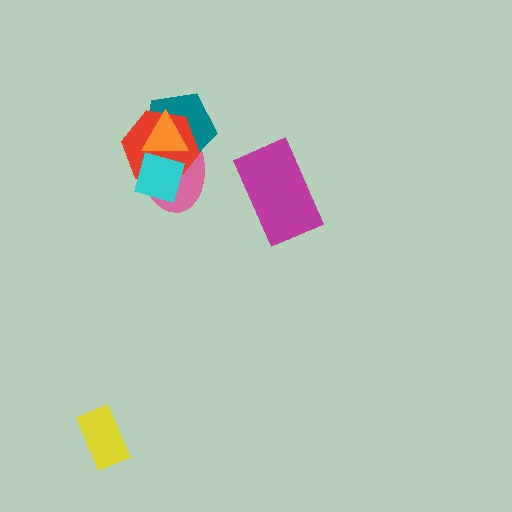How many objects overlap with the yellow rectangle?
0 objects overlap with the yellow rectangle.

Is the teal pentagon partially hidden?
Yes, it is partially covered by another shape.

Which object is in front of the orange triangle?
The cyan diamond is in front of the orange triangle.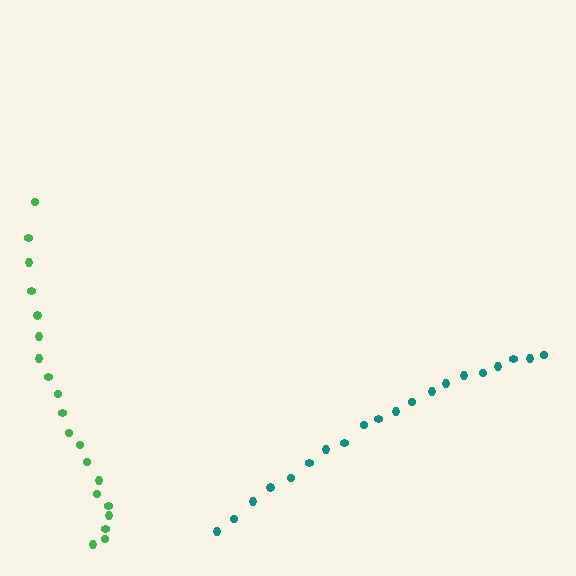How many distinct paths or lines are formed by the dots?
There are 2 distinct paths.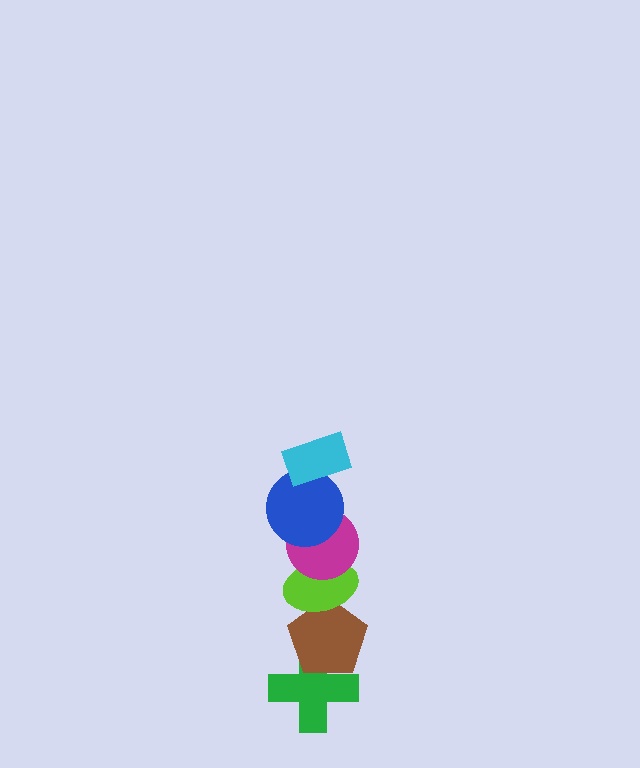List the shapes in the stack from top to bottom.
From top to bottom: the cyan rectangle, the blue circle, the magenta circle, the lime ellipse, the brown pentagon, the green cross.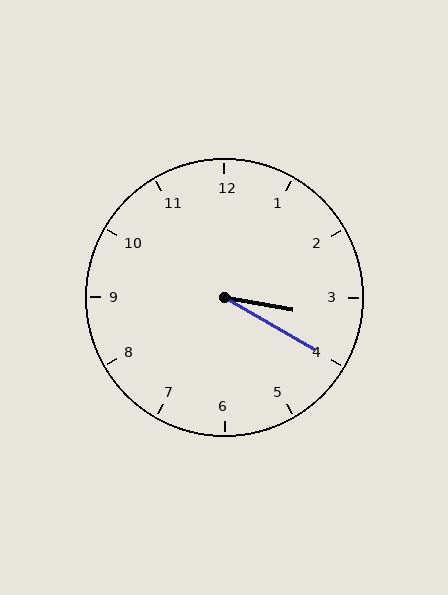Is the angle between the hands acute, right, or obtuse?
It is acute.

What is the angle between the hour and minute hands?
Approximately 20 degrees.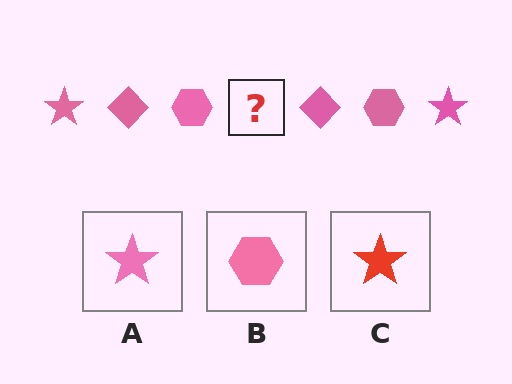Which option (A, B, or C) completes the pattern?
A.